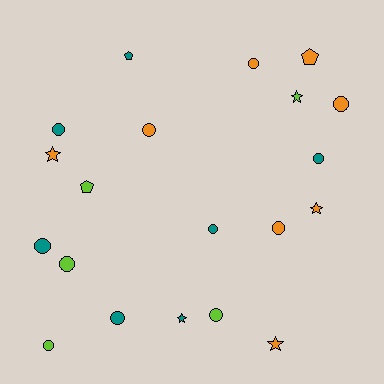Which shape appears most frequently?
Circle, with 12 objects.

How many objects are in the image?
There are 20 objects.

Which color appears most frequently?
Orange, with 8 objects.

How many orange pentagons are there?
There is 1 orange pentagon.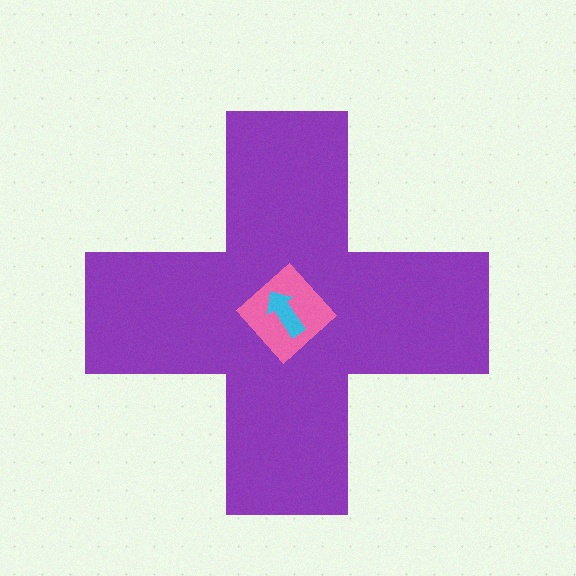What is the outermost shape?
The purple cross.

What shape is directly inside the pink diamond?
The cyan arrow.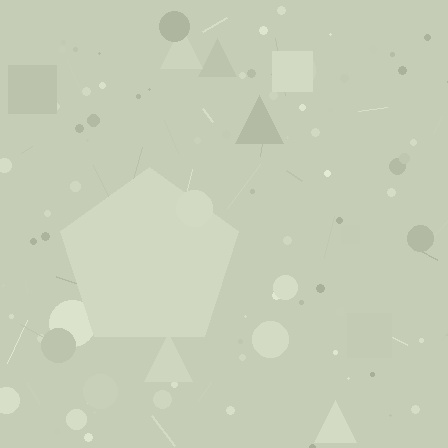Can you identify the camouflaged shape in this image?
The camouflaged shape is a pentagon.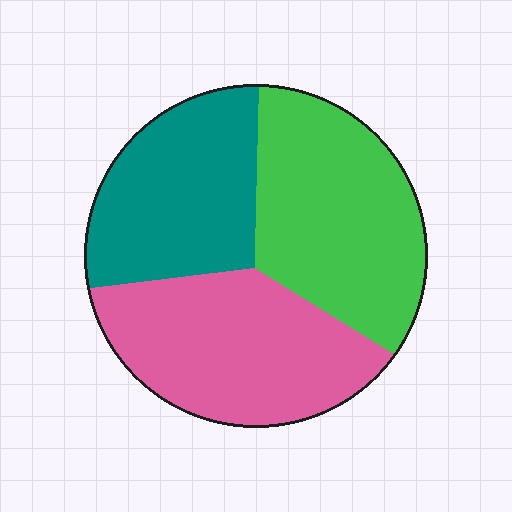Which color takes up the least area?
Teal, at roughly 30%.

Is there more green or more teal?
Green.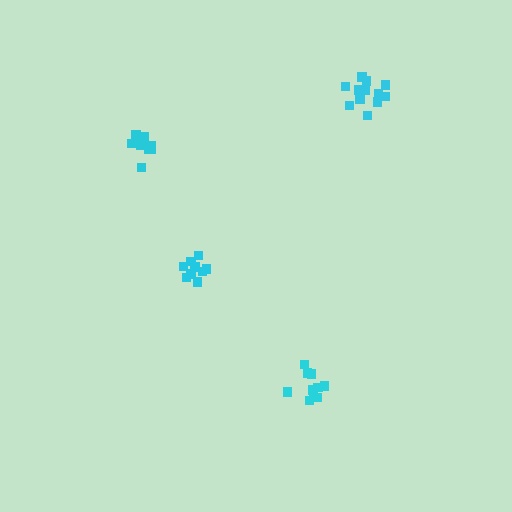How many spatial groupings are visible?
There are 4 spatial groupings.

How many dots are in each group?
Group 1: 12 dots, Group 2: 10 dots, Group 3: 10 dots, Group 4: 9 dots (41 total).